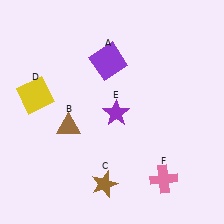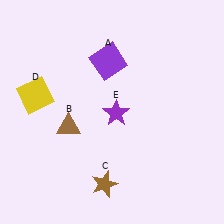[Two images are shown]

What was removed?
The pink cross (F) was removed in Image 2.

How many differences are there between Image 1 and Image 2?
There is 1 difference between the two images.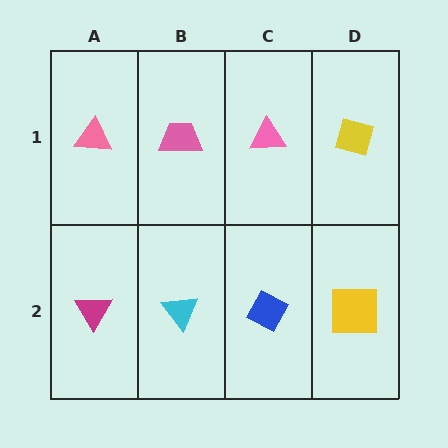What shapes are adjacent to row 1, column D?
A yellow square (row 2, column D), a pink triangle (row 1, column C).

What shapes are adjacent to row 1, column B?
A cyan triangle (row 2, column B), a pink triangle (row 1, column A), a pink triangle (row 1, column C).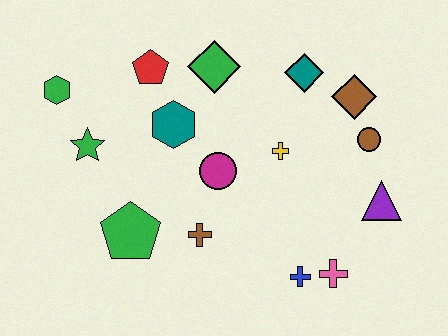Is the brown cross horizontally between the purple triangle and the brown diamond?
No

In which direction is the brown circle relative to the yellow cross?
The brown circle is to the right of the yellow cross.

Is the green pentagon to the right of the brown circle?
No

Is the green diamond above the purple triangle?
Yes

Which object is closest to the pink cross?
The blue cross is closest to the pink cross.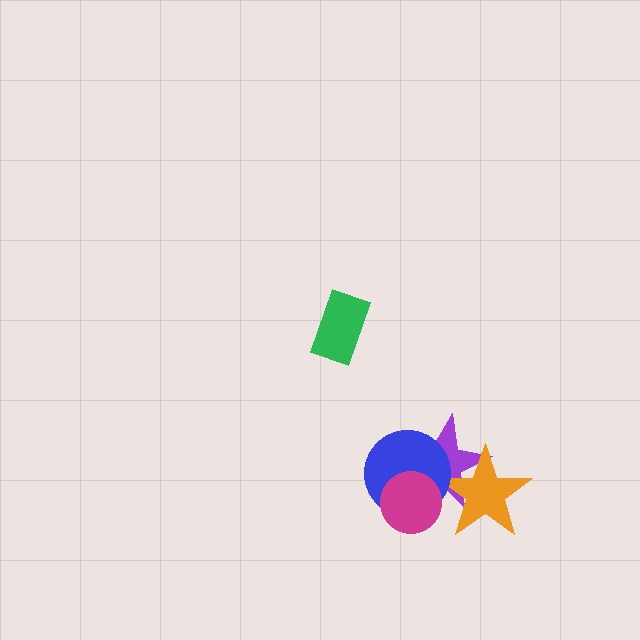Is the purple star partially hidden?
Yes, it is partially covered by another shape.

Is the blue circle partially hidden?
Yes, it is partially covered by another shape.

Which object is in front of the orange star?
The blue circle is in front of the orange star.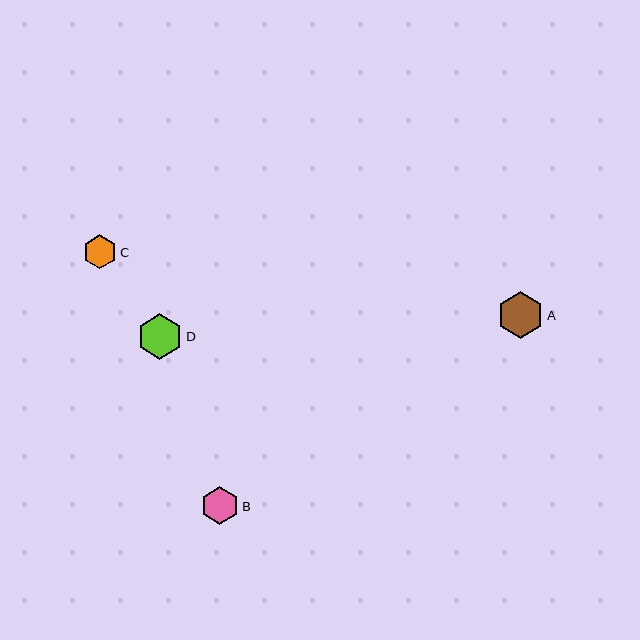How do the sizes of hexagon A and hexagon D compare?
Hexagon A and hexagon D are approximately the same size.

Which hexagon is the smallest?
Hexagon C is the smallest with a size of approximately 34 pixels.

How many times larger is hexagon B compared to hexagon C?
Hexagon B is approximately 1.1 times the size of hexagon C.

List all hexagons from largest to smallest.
From largest to smallest: A, D, B, C.